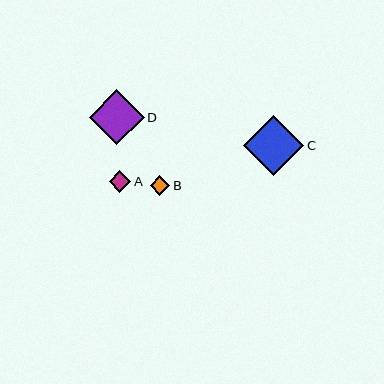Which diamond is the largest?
Diamond C is the largest with a size of approximately 60 pixels.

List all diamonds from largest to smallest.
From largest to smallest: C, D, A, B.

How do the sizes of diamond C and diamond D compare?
Diamond C and diamond D are approximately the same size.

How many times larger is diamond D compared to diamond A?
Diamond D is approximately 2.6 times the size of diamond A.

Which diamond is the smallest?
Diamond B is the smallest with a size of approximately 20 pixels.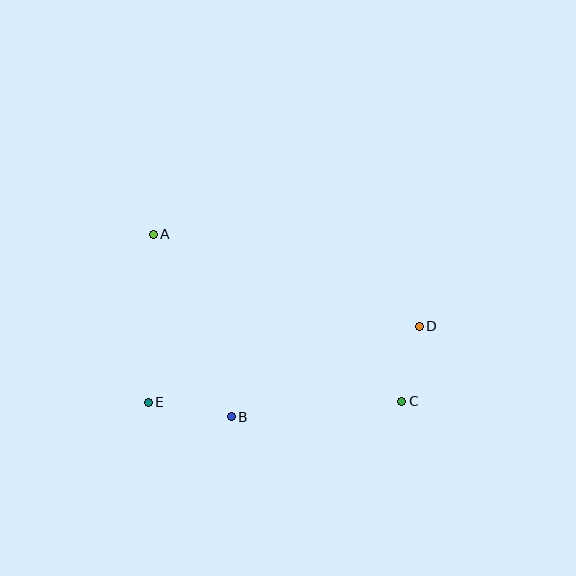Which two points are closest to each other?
Points C and D are closest to each other.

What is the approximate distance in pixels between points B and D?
The distance between B and D is approximately 209 pixels.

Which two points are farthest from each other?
Points A and C are farthest from each other.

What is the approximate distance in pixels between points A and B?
The distance between A and B is approximately 198 pixels.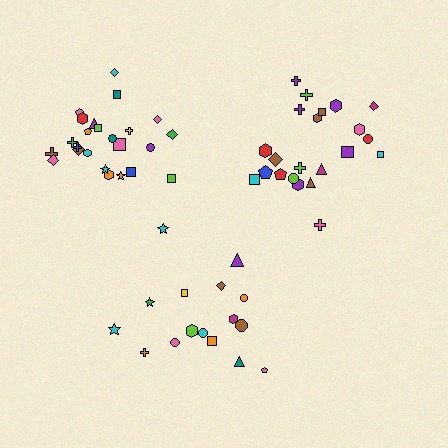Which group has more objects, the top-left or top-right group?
The top-left group.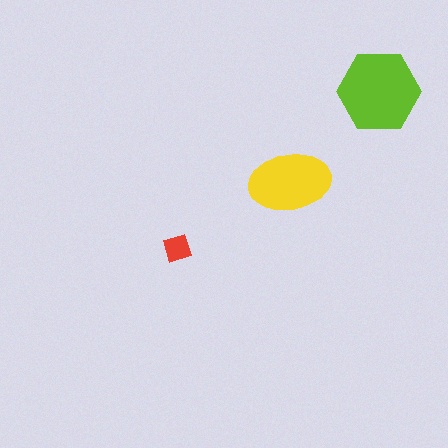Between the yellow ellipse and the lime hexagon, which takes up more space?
The lime hexagon.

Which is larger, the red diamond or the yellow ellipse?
The yellow ellipse.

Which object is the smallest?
The red diamond.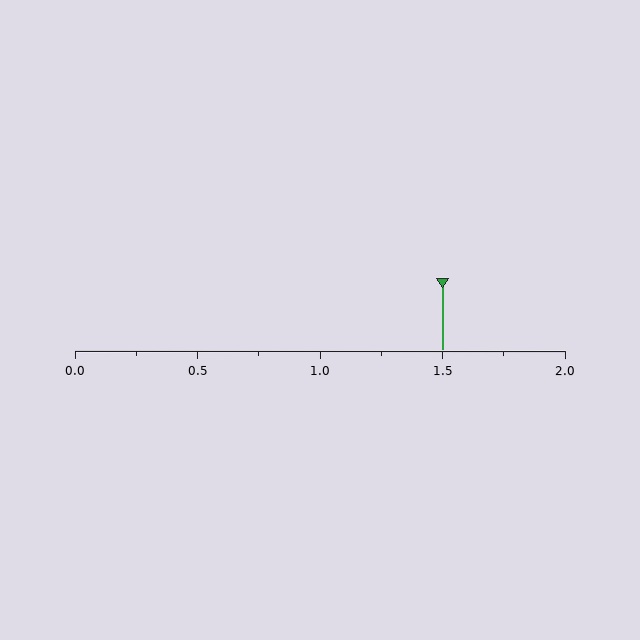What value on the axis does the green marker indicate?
The marker indicates approximately 1.5.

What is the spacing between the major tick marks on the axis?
The major ticks are spaced 0.5 apart.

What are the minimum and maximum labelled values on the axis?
The axis runs from 0.0 to 2.0.